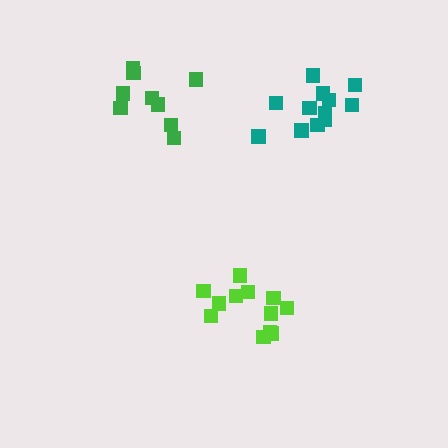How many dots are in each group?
Group 1: 12 dots, Group 2: 9 dots, Group 3: 12 dots (33 total).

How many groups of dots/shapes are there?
There are 3 groups.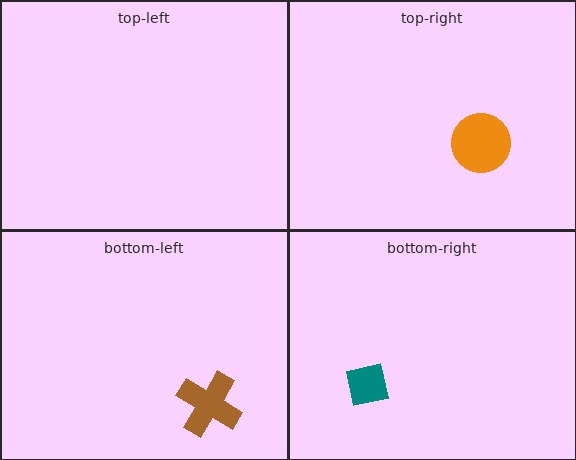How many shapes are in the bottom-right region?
1.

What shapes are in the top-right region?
The orange circle.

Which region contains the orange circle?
The top-right region.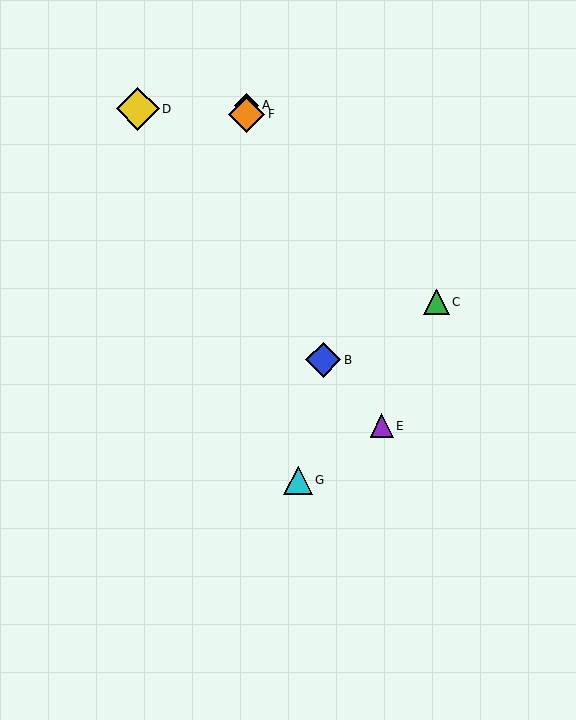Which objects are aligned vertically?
Objects A, F are aligned vertically.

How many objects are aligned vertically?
2 objects (A, F) are aligned vertically.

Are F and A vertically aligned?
Yes, both are at x≈247.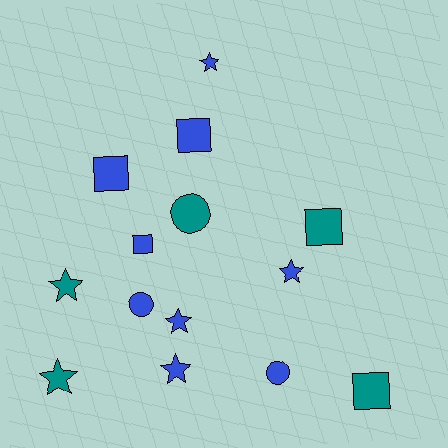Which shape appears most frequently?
Star, with 6 objects.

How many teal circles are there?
There is 1 teal circle.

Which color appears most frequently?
Blue, with 9 objects.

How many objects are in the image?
There are 14 objects.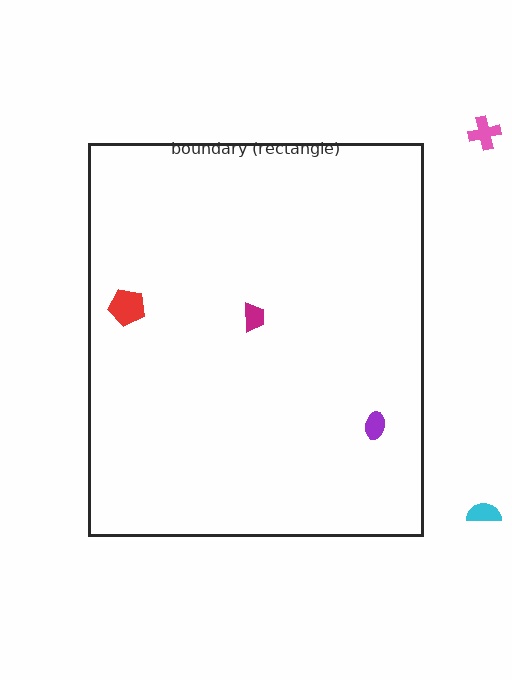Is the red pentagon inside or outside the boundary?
Inside.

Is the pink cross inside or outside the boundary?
Outside.